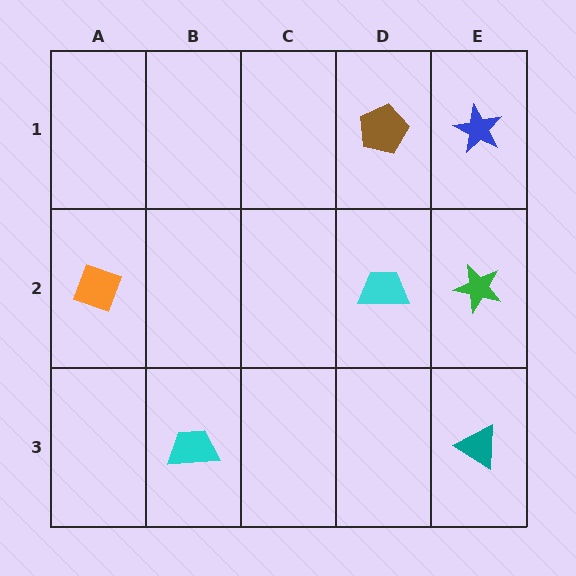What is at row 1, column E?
A blue star.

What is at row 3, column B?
A cyan trapezoid.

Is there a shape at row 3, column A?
No, that cell is empty.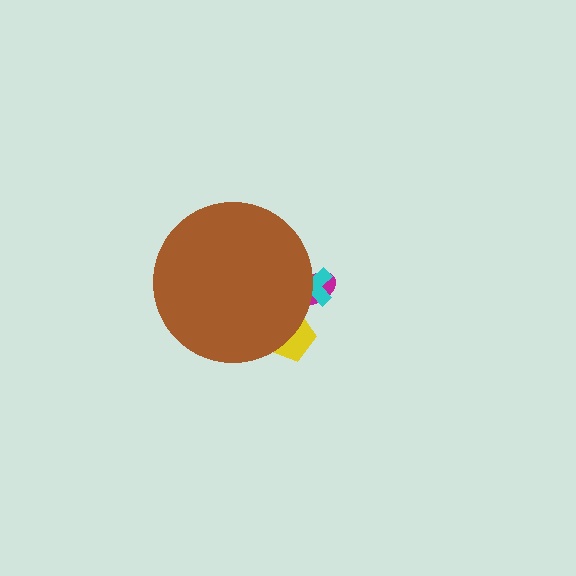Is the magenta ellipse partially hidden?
Yes, the magenta ellipse is partially hidden behind the brown circle.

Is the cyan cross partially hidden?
Yes, the cyan cross is partially hidden behind the brown circle.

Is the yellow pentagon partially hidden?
Yes, the yellow pentagon is partially hidden behind the brown circle.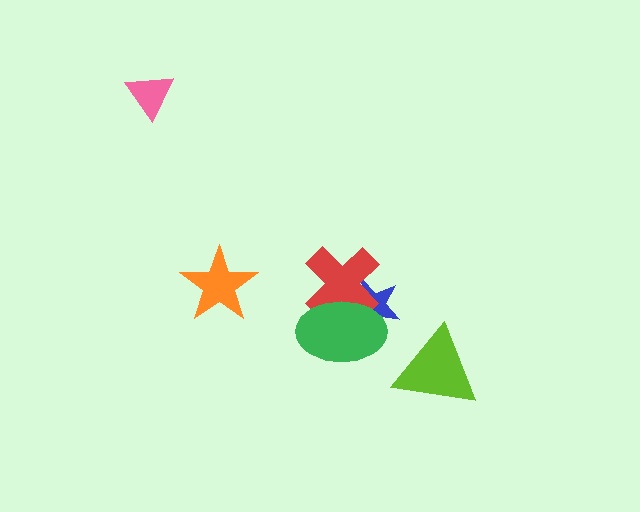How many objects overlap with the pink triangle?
0 objects overlap with the pink triangle.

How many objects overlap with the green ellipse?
2 objects overlap with the green ellipse.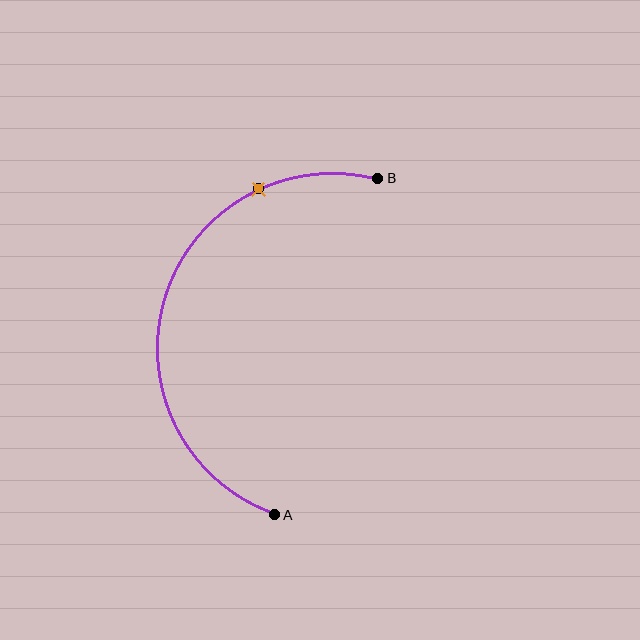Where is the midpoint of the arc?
The arc midpoint is the point on the curve farthest from the straight line joining A and B. It sits to the left of that line.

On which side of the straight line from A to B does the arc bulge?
The arc bulges to the left of the straight line connecting A and B.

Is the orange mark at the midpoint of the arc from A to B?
No. The orange mark lies on the arc but is closer to endpoint B. The arc midpoint would be at the point on the curve equidistant along the arc from both A and B.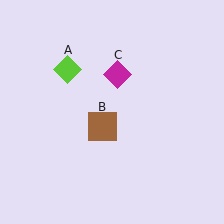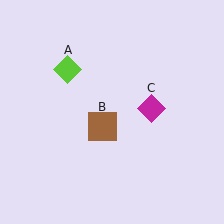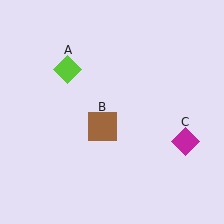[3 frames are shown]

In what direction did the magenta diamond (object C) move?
The magenta diamond (object C) moved down and to the right.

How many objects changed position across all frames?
1 object changed position: magenta diamond (object C).